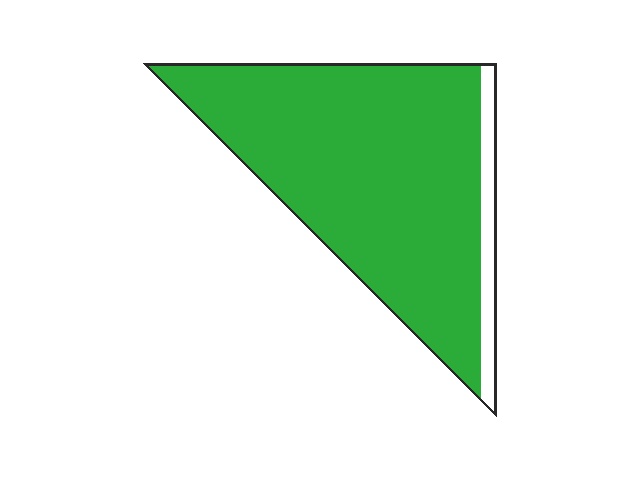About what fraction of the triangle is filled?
About nine tenths (9/10).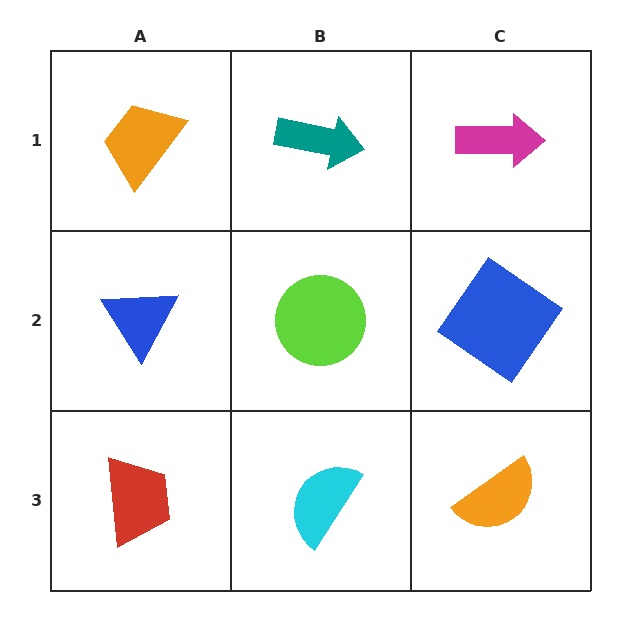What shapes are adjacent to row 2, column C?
A magenta arrow (row 1, column C), an orange semicircle (row 3, column C), a lime circle (row 2, column B).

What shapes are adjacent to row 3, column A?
A blue triangle (row 2, column A), a cyan semicircle (row 3, column B).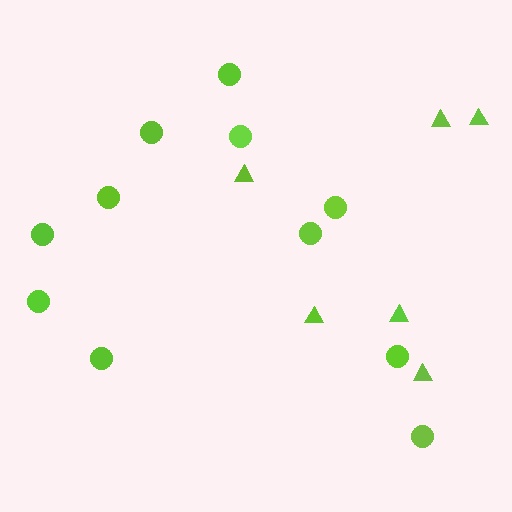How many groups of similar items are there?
There are 2 groups: one group of triangles (6) and one group of circles (11).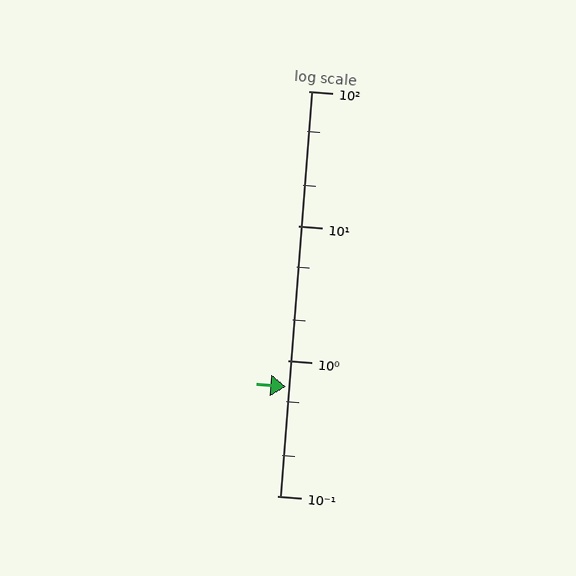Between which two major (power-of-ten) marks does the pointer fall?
The pointer is between 0.1 and 1.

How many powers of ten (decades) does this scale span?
The scale spans 3 decades, from 0.1 to 100.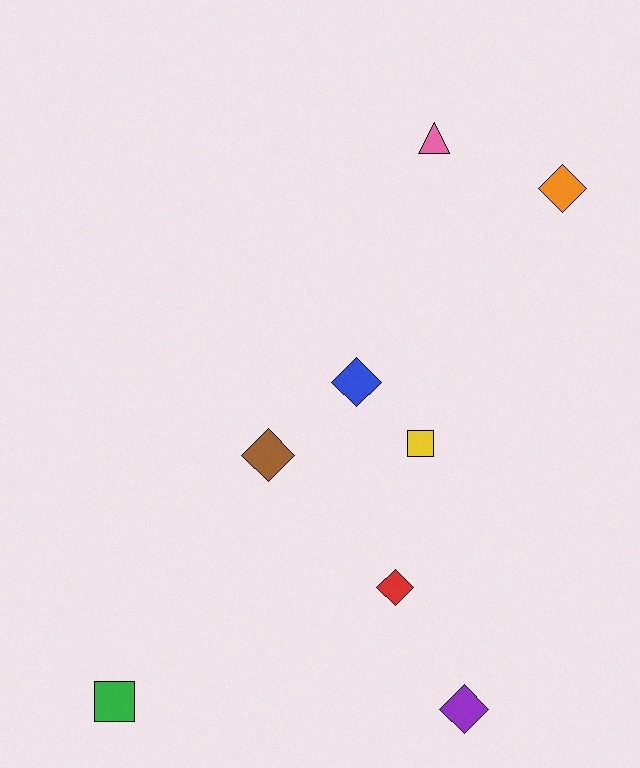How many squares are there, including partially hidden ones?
There are 2 squares.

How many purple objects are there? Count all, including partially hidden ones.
There is 1 purple object.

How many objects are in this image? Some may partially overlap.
There are 8 objects.